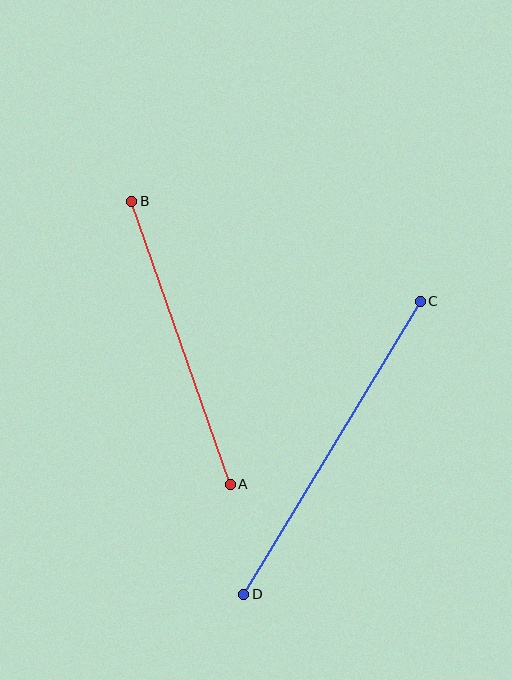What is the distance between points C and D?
The distance is approximately 342 pixels.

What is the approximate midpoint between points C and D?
The midpoint is at approximately (332, 448) pixels.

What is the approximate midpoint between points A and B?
The midpoint is at approximately (181, 343) pixels.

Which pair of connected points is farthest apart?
Points C and D are farthest apart.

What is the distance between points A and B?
The distance is approximately 299 pixels.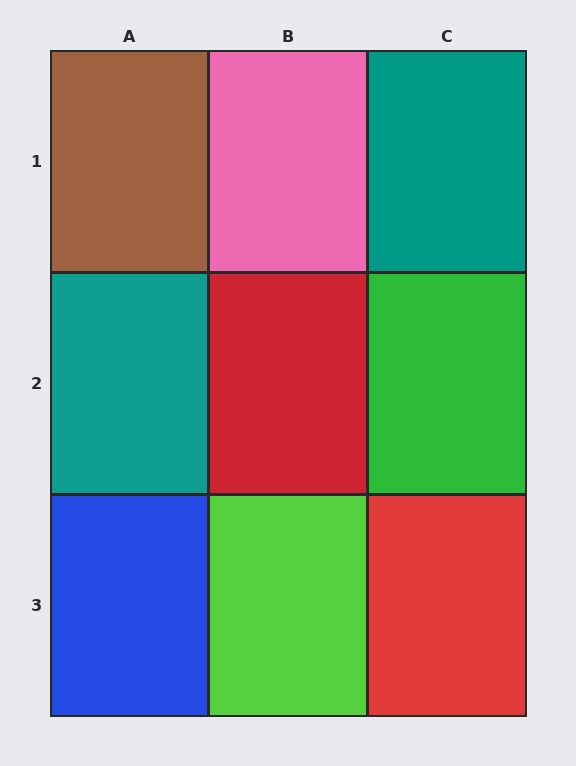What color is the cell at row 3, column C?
Red.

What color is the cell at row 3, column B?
Lime.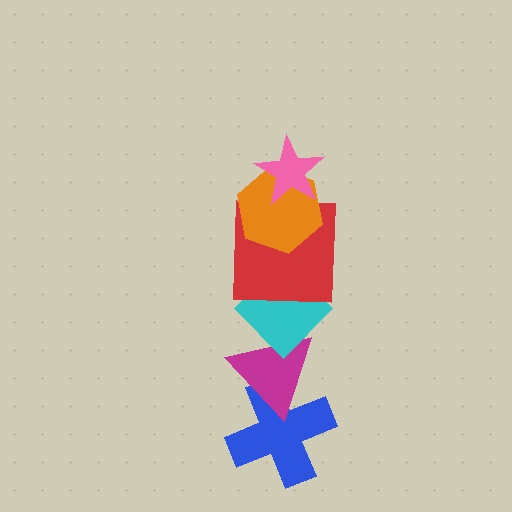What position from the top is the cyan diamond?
The cyan diamond is 4th from the top.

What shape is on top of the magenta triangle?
The cyan diamond is on top of the magenta triangle.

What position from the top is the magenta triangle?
The magenta triangle is 5th from the top.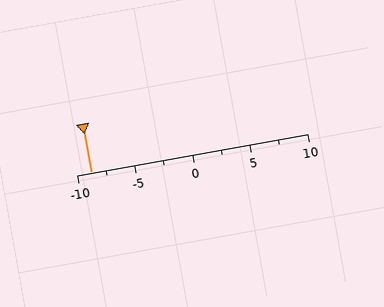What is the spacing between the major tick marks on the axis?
The major ticks are spaced 5 apart.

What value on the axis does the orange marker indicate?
The marker indicates approximately -8.8.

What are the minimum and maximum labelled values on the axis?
The axis runs from -10 to 10.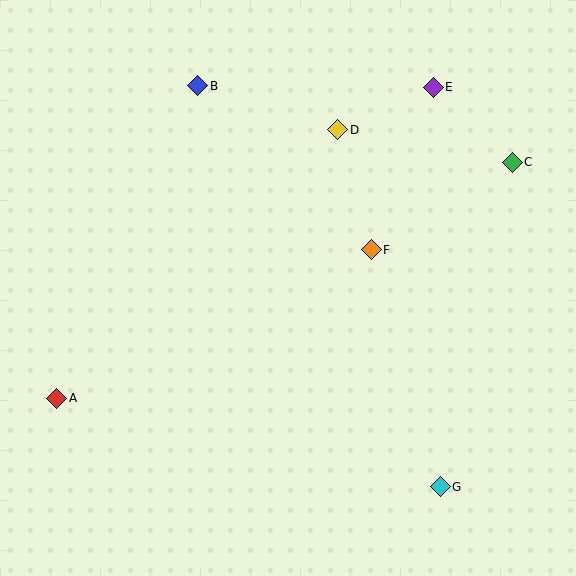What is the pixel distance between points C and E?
The distance between C and E is 109 pixels.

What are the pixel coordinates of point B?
Point B is at (198, 86).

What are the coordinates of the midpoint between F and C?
The midpoint between F and C is at (442, 206).